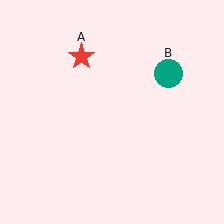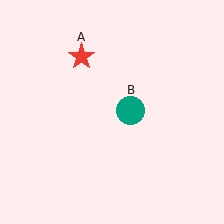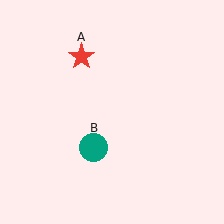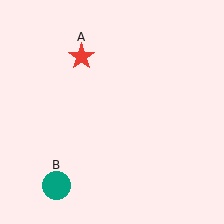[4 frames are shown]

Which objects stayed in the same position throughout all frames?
Red star (object A) remained stationary.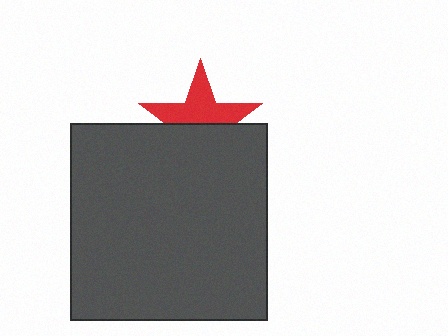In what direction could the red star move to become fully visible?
The red star could move up. That would shift it out from behind the dark gray square entirely.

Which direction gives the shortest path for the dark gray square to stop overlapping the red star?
Moving down gives the shortest separation.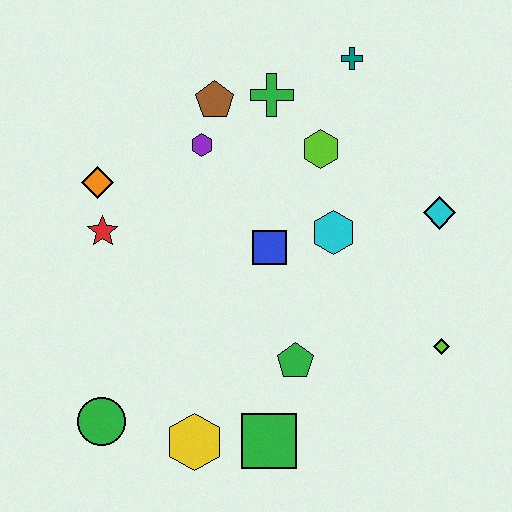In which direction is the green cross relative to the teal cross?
The green cross is to the left of the teal cross.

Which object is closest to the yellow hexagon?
The green square is closest to the yellow hexagon.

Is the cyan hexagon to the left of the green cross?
No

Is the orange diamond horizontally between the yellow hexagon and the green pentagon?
No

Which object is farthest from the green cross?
The green circle is farthest from the green cross.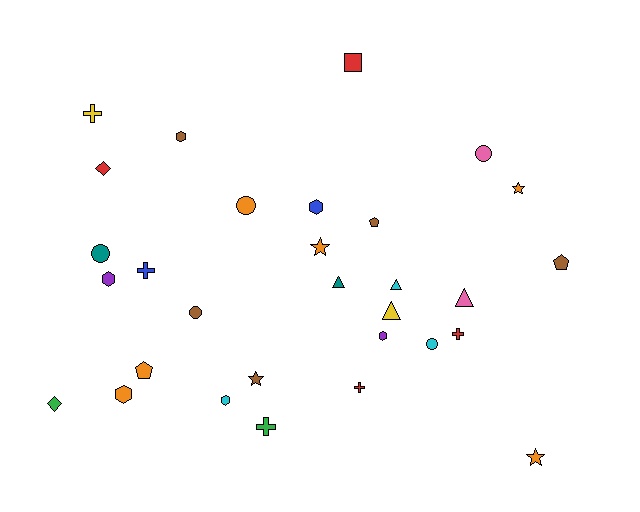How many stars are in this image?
There are 4 stars.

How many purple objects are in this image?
There are 2 purple objects.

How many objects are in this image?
There are 30 objects.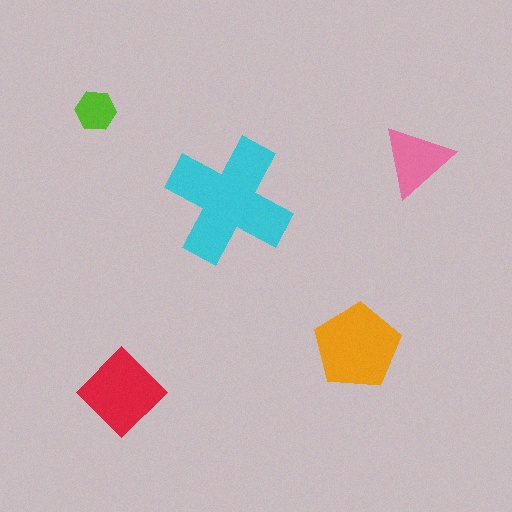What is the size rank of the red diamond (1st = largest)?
3rd.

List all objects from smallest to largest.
The lime hexagon, the pink triangle, the red diamond, the orange pentagon, the cyan cross.